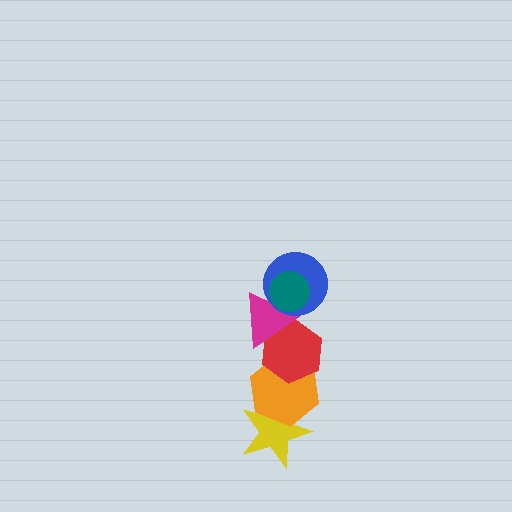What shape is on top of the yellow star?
The orange hexagon is on top of the yellow star.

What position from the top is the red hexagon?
The red hexagon is 4th from the top.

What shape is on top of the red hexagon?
The magenta triangle is on top of the red hexagon.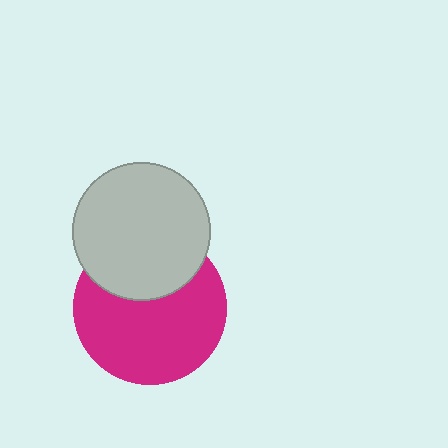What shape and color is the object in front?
The object in front is a light gray circle.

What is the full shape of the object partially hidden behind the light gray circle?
The partially hidden object is a magenta circle.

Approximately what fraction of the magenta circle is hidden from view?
Roughly 33% of the magenta circle is hidden behind the light gray circle.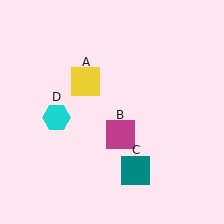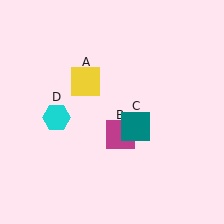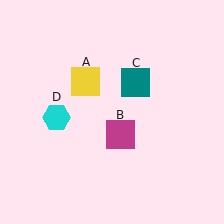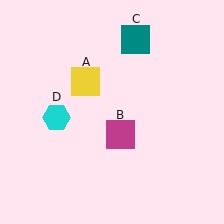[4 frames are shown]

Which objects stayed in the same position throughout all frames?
Yellow square (object A) and magenta square (object B) and cyan hexagon (object D) remained stationary.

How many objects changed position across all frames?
1 object changed position: teal square (object C).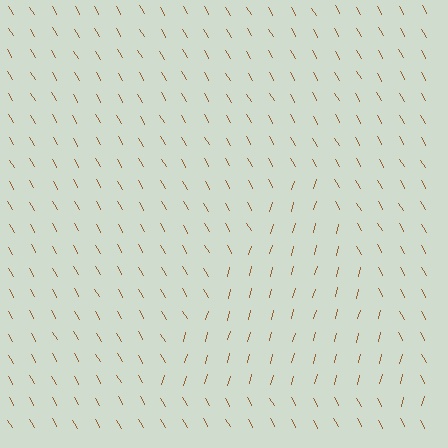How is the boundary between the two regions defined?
The boundary is defined purely by a change in line orientation (approximately 45 degrees difference). All lines are the same color and thickness.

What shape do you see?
I see a triangle.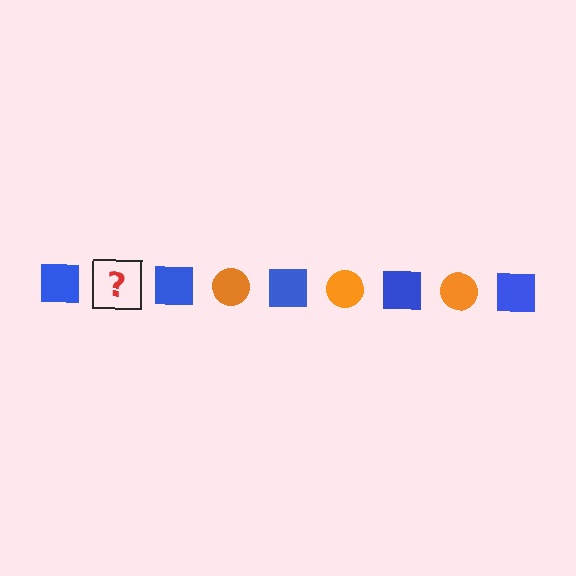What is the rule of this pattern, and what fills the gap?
The rule is that the pattern alternates between blue square and orange circle. The gap should be filled with an orange circle.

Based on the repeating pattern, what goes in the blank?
The blank should be an orange circle.